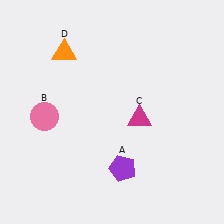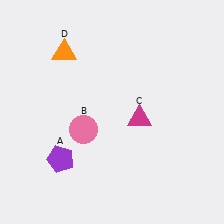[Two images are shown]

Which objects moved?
The objects that moved are: the purple pentagon (A), the pink circle (B).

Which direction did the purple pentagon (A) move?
The purple pentagon (A) moved left.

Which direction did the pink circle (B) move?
The pink circle (B) moved right.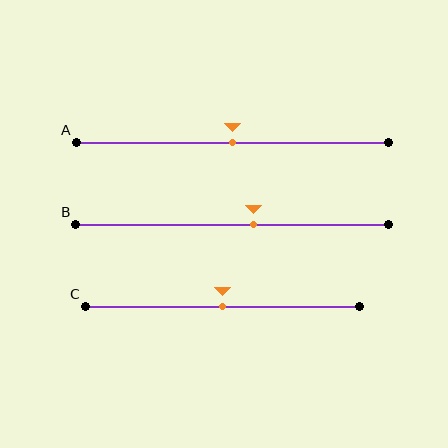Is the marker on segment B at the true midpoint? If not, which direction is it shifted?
No, the marker on segment B is shifted to the right by about 7% of the segment length.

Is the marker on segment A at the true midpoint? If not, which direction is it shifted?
Yes, the marker on segment A is at the true midpoint.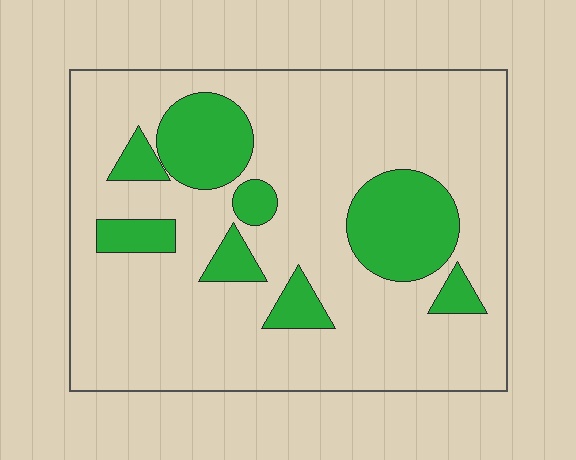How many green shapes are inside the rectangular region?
8.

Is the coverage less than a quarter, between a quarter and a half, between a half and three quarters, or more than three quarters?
Less than a quarter.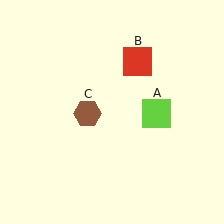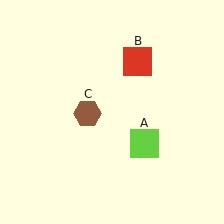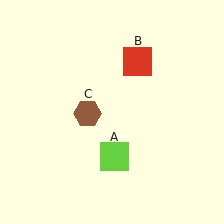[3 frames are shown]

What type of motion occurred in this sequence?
The lime square (object A) rotated clockwise around the center of the scene.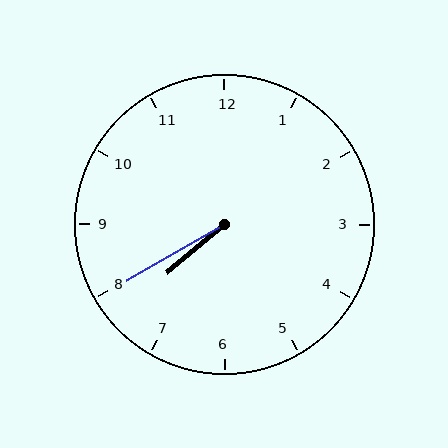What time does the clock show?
7:40.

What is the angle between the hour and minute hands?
Approximately 10 degrees.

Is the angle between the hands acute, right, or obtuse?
It is acute.